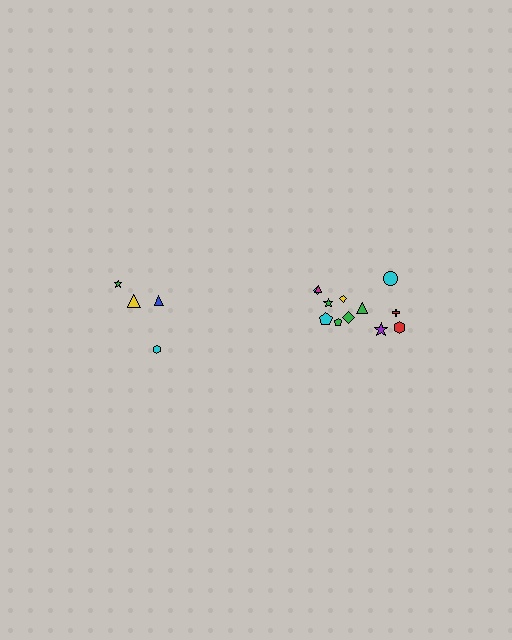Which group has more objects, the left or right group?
The right group.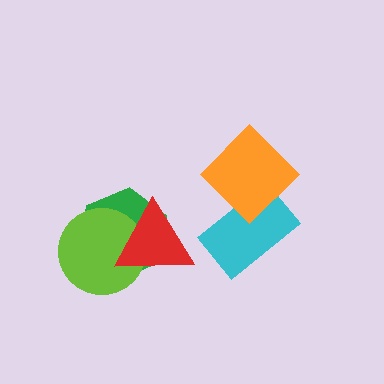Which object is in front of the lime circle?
The red triangle is in front of the lime circle.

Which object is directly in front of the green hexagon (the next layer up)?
The lime circle is directly in front of the green hexagon.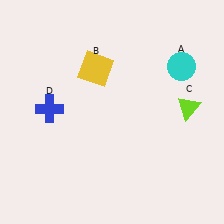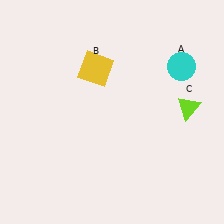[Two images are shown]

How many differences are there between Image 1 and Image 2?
There is 1 difference between the two images.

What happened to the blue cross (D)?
The blue cross (D) was removed in Image 2. It was in the top-left area of Image 1.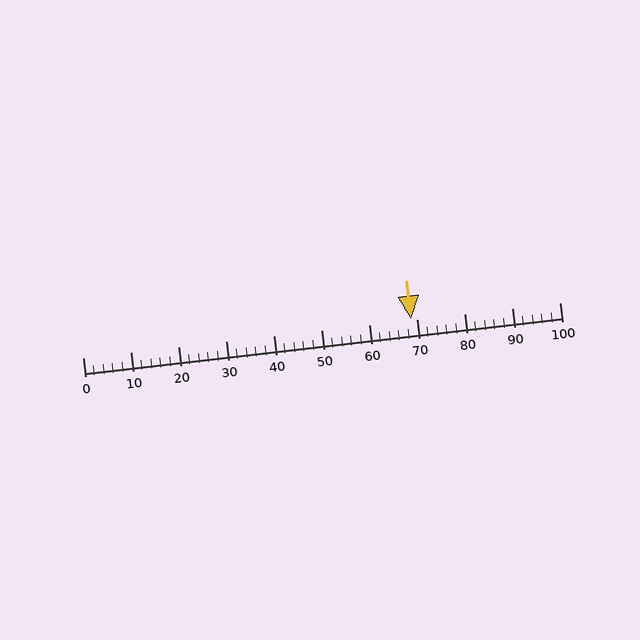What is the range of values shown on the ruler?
The ruler shows values from 0 to 100.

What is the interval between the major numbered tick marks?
The major tick marks are spaced 10 units apart.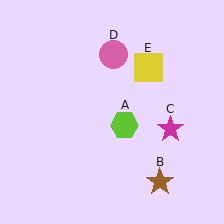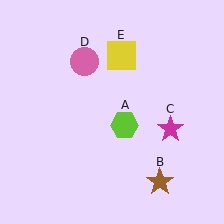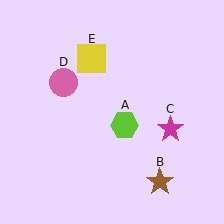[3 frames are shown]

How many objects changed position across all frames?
2 objects changed position: pink circle (object D), yellow square (object E).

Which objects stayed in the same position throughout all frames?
Lime hexagon (object A) and brown star (object B) and magenta star (object C) remained stationary.